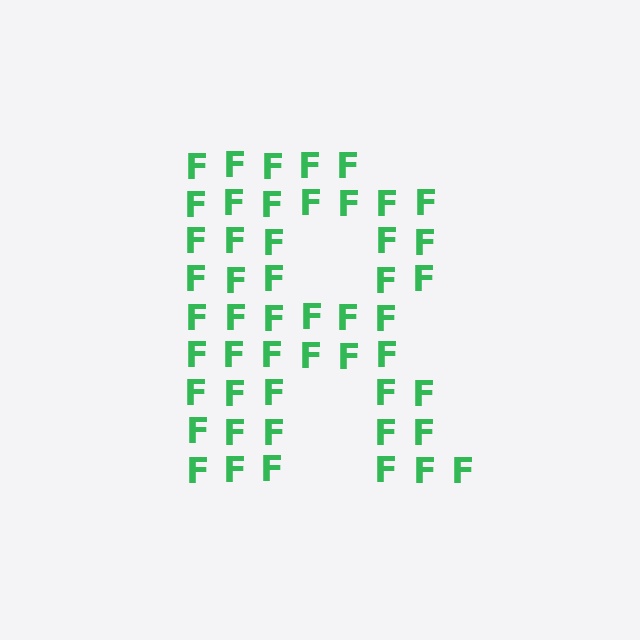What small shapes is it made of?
It is made of small letter F's.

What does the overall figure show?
The overall figure shows the letter R.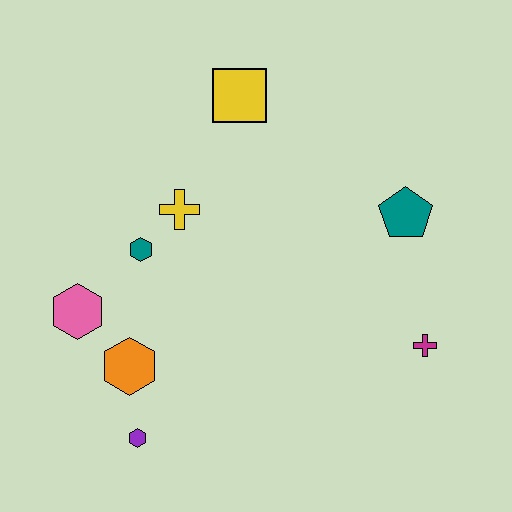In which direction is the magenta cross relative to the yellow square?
The magenta cross is below the yellow square.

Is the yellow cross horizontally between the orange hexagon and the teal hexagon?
No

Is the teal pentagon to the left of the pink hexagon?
No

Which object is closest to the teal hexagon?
The yellow cross is closest to the teal hexagon.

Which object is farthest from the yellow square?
The purple hexagon is farthest from the yellow square.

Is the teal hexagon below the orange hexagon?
No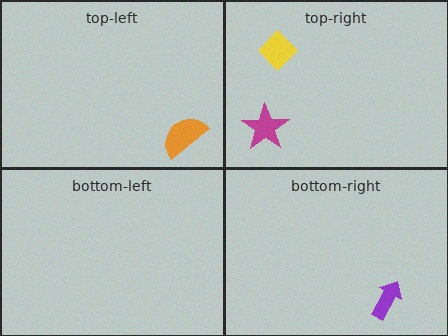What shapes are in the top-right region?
The magenta star, the yellow diamond.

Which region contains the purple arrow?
The bottom-right region.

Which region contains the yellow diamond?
The top-right region.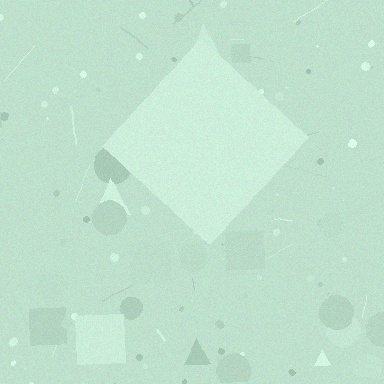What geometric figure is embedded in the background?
A diamond is embedded in the background.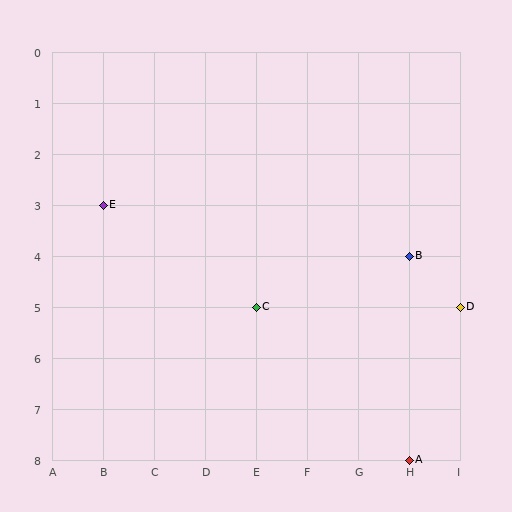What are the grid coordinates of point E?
Point E is at grid coordinates (B, 3).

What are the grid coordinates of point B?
Point B is at grid coordinates (H, 4).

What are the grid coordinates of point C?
Point C is at grid coordinates (E, 5).